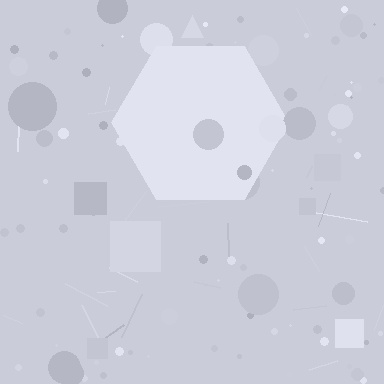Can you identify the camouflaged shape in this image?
The camouflaged shape is a hexagon.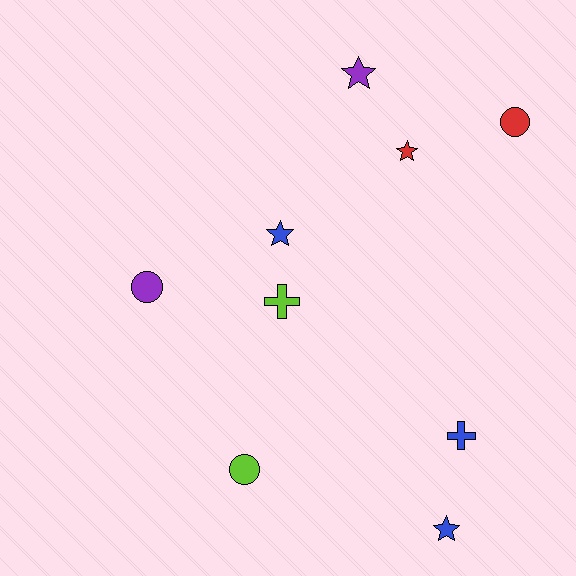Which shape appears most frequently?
Star, with 4 objects.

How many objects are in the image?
There are 9 objects.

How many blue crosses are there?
There is 1 blue cross.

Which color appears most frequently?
Blue, with 3 objects.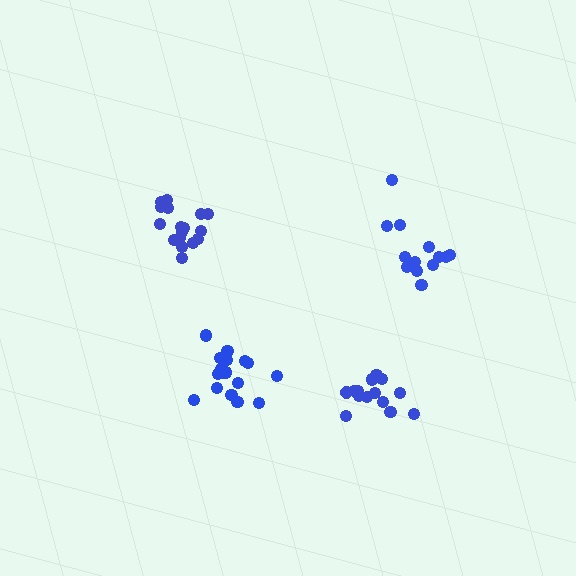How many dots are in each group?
Group 1: 18 dots, Group 2: 17 dots, Group 3: 14 dots, Group 4: 14 dots (63 total).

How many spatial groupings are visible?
There are 4 spatial groupings.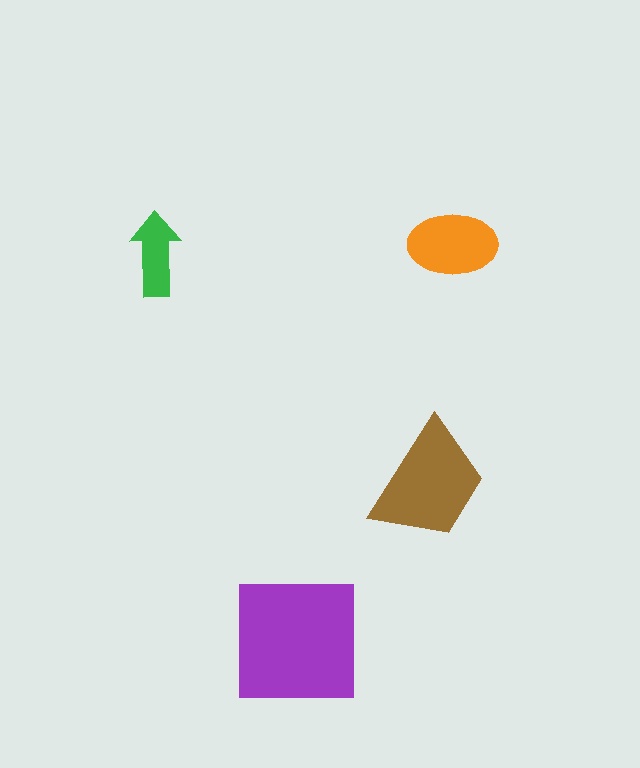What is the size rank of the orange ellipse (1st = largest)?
3rd.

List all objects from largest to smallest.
The purple square, the brown trapezoid, the orange ellipse, the green arrow.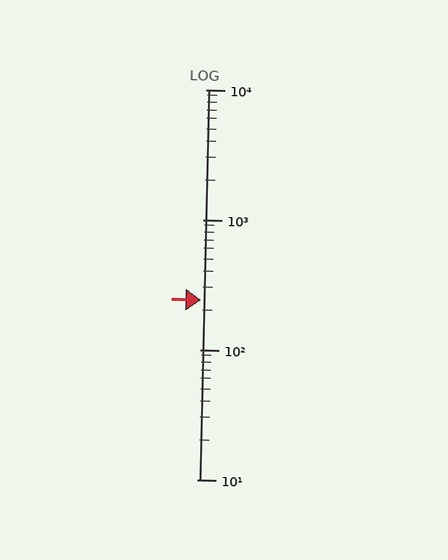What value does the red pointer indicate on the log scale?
The pointer indicates approximately 240.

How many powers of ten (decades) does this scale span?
The scale spans 3 decades, from 10 to 10000.